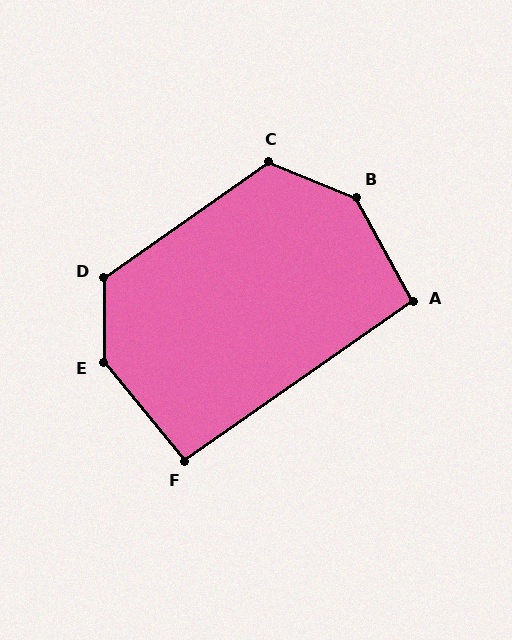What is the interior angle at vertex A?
Approximately 96 degrees (obtuse).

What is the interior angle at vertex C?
Approximately 123 degrees (obtuse).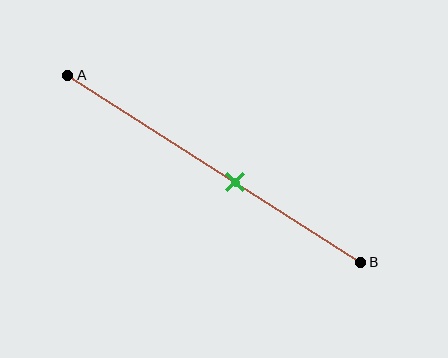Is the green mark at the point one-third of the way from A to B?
No, the mark is at about 55% from A, not at the 33% one-third point.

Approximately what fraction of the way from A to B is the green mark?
The green mark is approximately 55% of the way from A to B.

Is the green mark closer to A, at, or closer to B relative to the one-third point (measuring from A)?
The green mark is closer to point B than the one-third point of segment AB.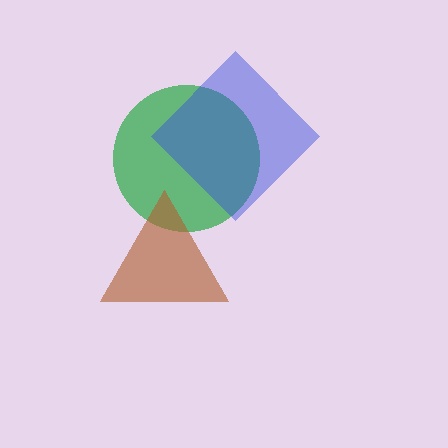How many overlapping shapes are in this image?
There are 3 overlapping shapes in the image.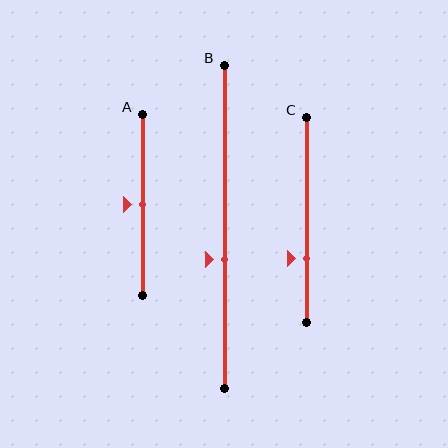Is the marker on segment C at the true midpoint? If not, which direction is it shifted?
No, the marker on segment C is shifted downward by about 19% of the segment length.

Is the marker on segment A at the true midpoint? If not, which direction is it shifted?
Yes, the marker on segment A is at the true midpoint.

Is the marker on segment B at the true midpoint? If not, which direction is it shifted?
No, the marker on segment B is shifted downward by about 10% of the segment length.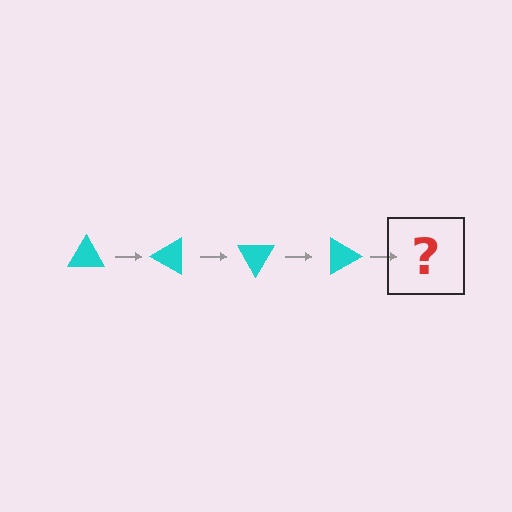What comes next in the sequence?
The next element should be a cyan triangle rotated 120 degrees.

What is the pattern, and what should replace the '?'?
The pattern is that the triangle rotates 30 degrees each step. The '?' should be a cyan triangle rotated 120 degrees.